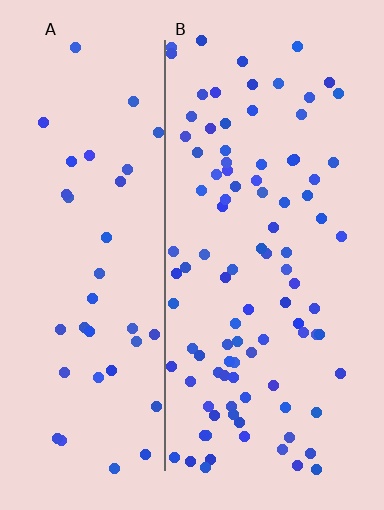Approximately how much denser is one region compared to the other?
Approximately 2.4× — region B over region A.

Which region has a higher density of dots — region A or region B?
B (the right).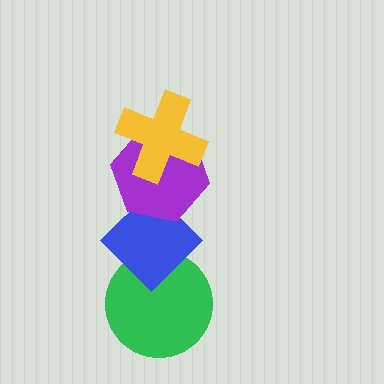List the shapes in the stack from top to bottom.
From top to bottom: the yellow cross, the purple hexagon, the blue diamond, the green circle.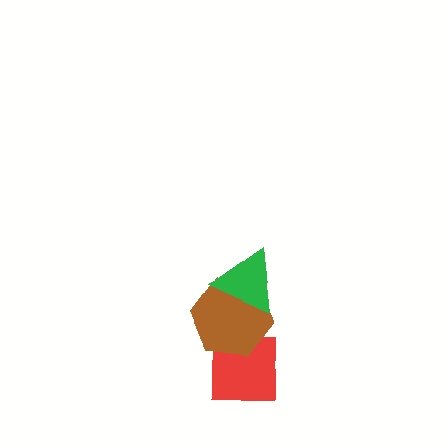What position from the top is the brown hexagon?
The brown hexagon is 2nd from the top.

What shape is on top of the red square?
The brown hexagon is on top of the red square.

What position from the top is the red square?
The red square is 3rd from the top.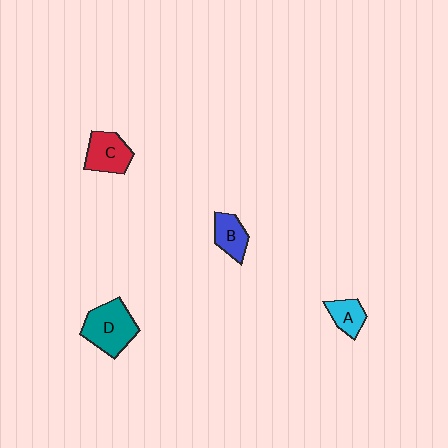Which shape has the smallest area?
Shape A (cyan).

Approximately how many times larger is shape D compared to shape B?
Approximately 1.8 times.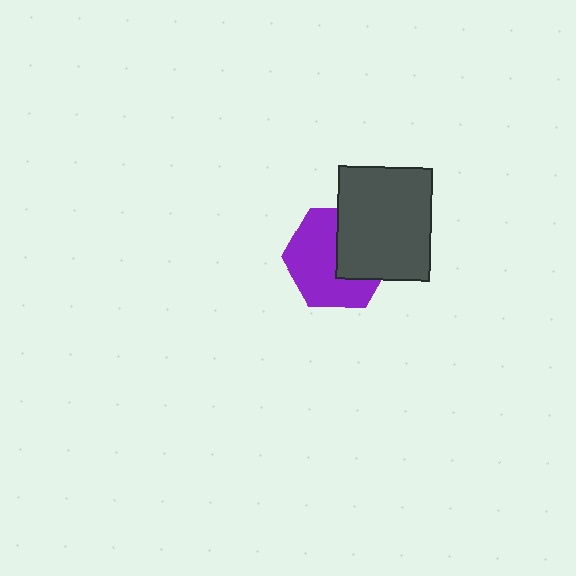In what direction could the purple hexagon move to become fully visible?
The purple hexagon could move toward the lower-left. That would shift it out from behind the dark gray rectangle entirely.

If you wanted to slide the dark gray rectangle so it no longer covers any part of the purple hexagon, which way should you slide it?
Slide it toward the upper-right — that is the most direct way to separate the two shapes.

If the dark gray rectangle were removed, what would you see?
You would see the complete purple hexagon.